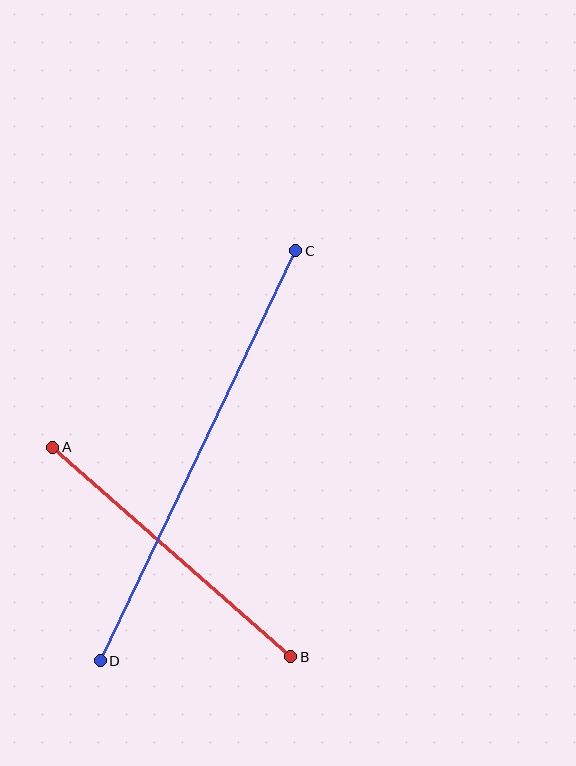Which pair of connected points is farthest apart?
Points C and D are farthest apart.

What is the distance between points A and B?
The distance is approximately 317 pixels.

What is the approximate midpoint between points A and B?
The midpoint is at approximately (172, 552) pixels.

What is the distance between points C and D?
The distance is approximately 454 pixels.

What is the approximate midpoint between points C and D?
The midpoint is at approximately (198, 456) pixels.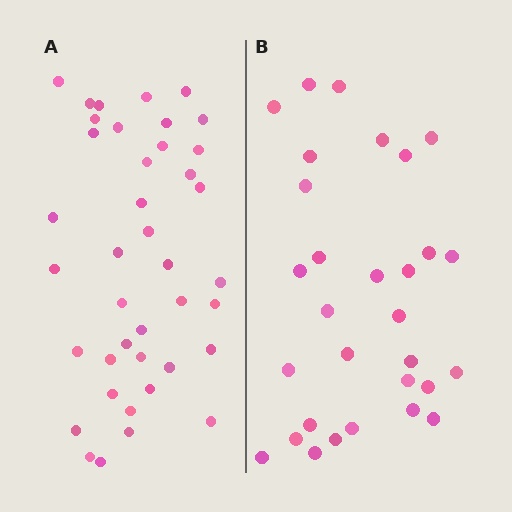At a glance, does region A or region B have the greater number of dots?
Region A (the left region) has more dots.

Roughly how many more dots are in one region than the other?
Region A has roughly 10 or so more dots than region B.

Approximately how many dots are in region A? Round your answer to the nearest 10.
About 40 dots.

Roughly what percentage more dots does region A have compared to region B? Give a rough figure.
About 35% more.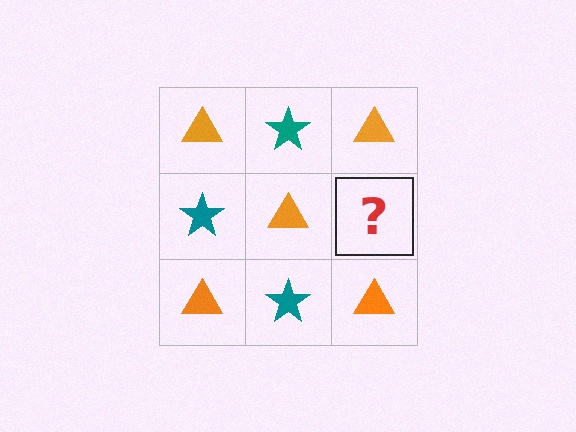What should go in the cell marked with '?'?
The missing cell should contain a teal star.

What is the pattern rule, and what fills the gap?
The rule is that it alternates orange triangle and teal star in a checkerboard pattern. The gap should be filled with a teal star.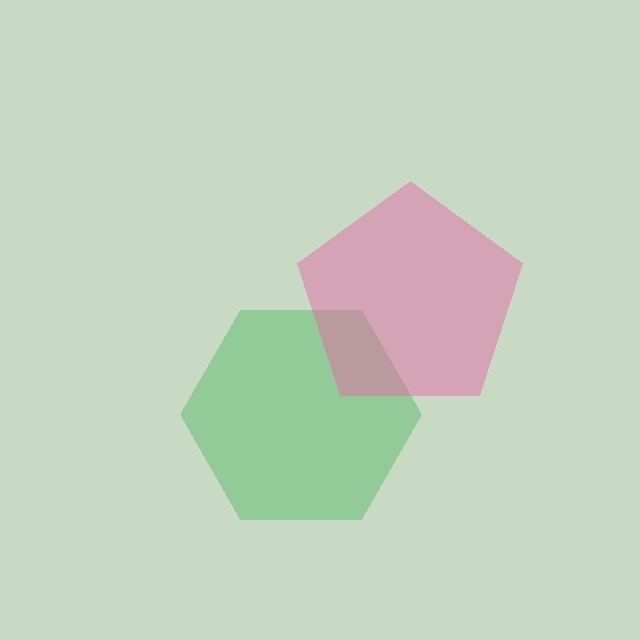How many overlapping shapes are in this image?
There are 2 overlapping shapes in the image.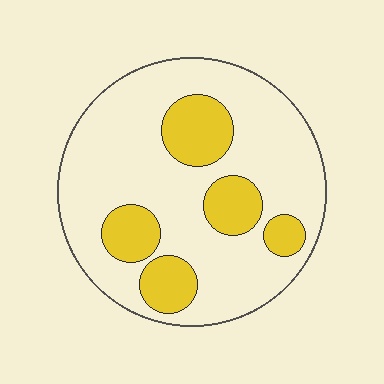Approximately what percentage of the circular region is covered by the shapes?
Approximately 25%.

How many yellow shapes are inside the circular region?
5.